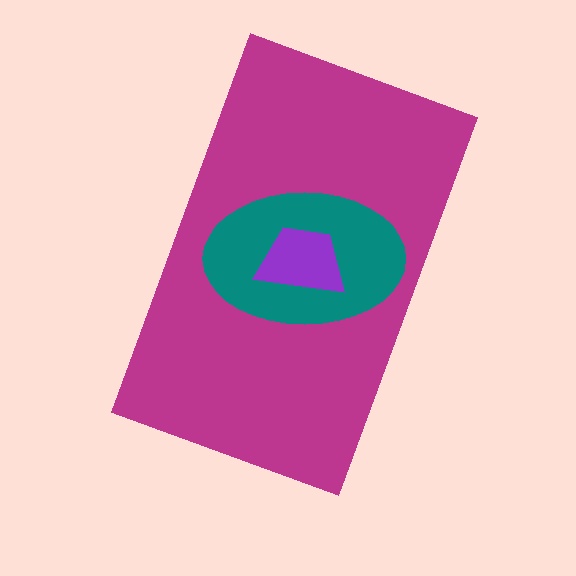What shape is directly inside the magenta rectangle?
The teal ellipse.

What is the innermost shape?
The purple trapezoid.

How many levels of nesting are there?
3.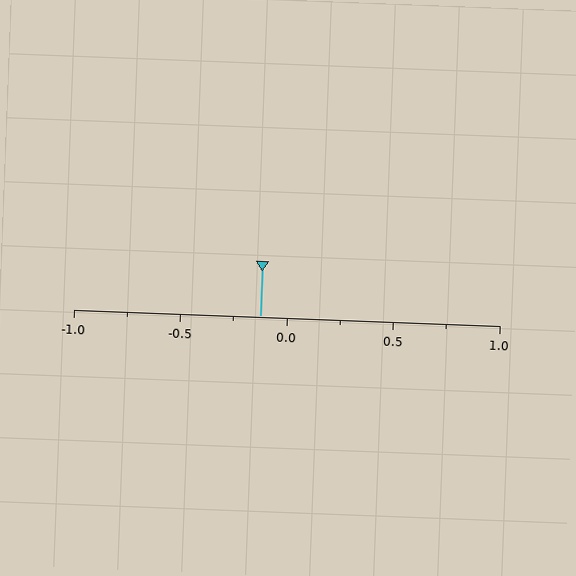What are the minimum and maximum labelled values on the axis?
The axis runs from -1.0 to 1.0.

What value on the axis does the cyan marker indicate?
The marker indicates approximately -0.12.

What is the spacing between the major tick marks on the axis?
The major ticks are spaced 0.5 apart.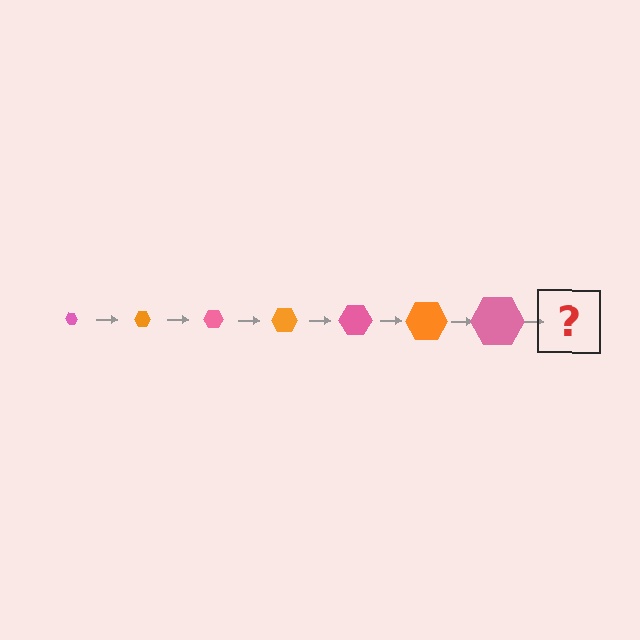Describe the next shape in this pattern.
It should be an orange hexagon, larger than the previous one.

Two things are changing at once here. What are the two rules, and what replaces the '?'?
The two rules are that the hexagon grows larger each step and the color cycles through pink and orange. The '?' should be an orange hexagon, larger than the previous one.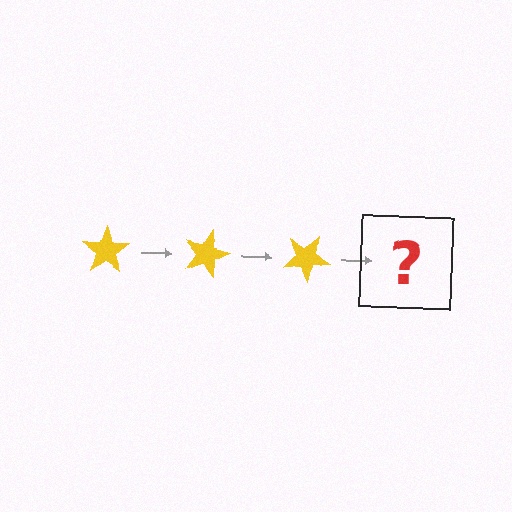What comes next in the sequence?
The next element should be a yellow star rotated 45 degrees.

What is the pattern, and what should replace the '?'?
The pattern is that the star rotates 15 degrees each step. The '?' should be a yellow star rotated 45 degrees.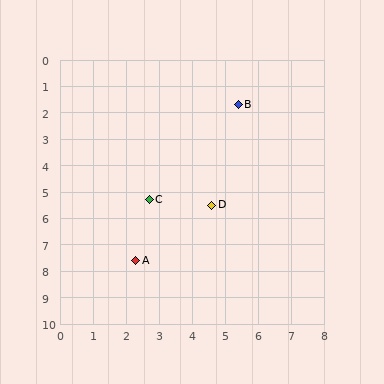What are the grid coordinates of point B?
Point B is at approximately (5.4, 1.7).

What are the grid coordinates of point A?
Point A is at approximately (2.3, 7.6).